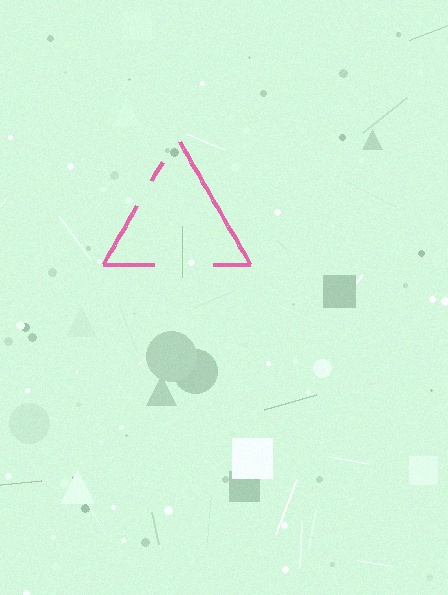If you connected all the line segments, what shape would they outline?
They would outline a triangle.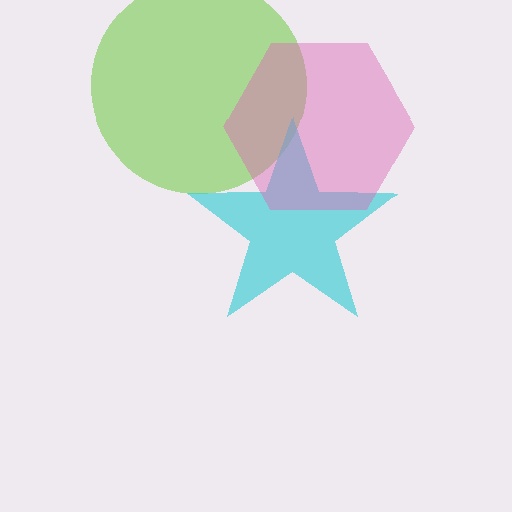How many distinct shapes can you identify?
There are 3 distinct shapes: a lime circle, a cyan star, a pink hexagon.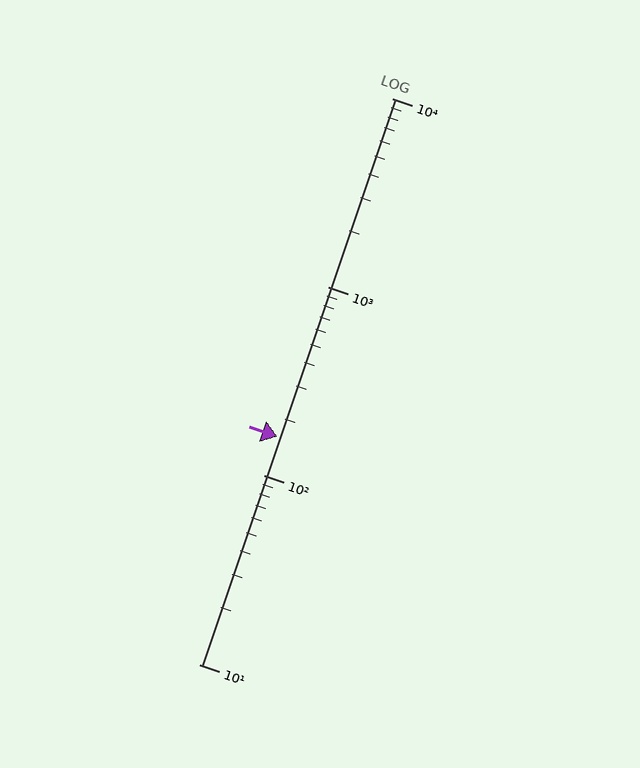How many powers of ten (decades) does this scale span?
The scale spans 3 decades, from 10 to 10000.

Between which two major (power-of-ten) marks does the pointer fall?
The pointer is between 100 and 1000.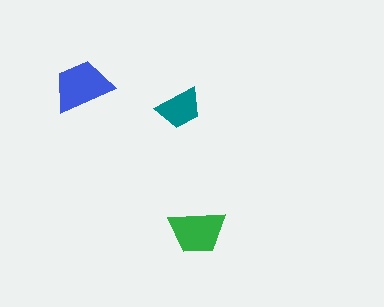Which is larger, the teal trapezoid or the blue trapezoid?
The blue one.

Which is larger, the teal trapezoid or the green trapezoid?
The green one.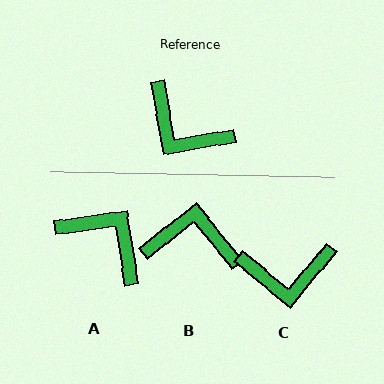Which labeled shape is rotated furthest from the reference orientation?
A, about 179 degrees away.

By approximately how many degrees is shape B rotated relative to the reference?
Approximately 151 degrees clockwise.